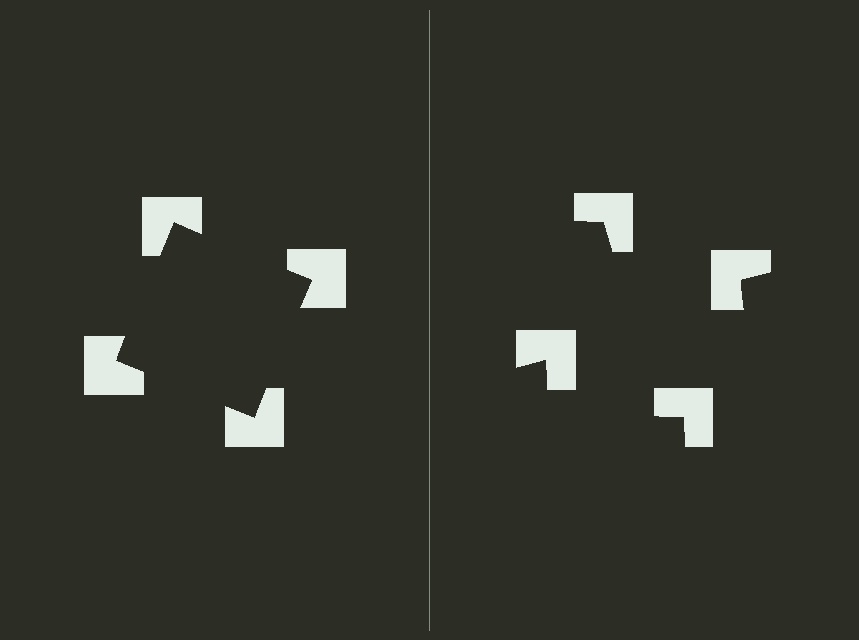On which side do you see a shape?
An illusory square appears on the left side. On the right side the wedge cuts are rotated, so no coherent shape forms.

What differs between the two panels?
The notched squares are positioned identically on both sides; only the wedge orientations differ. On the left they align to a square; on the right they are misaligned.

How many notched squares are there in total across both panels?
8 — 4 on each side.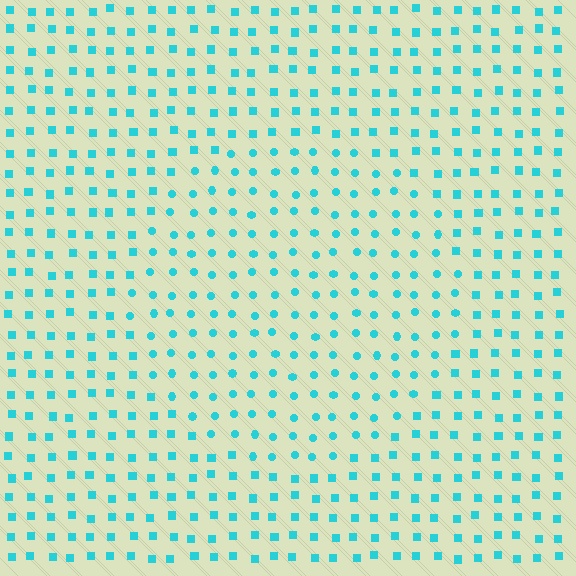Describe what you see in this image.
The image is filled with small cyan elements arranged in a uniform grid. A circle-shaped region contains circles, while the surrounding area contains squares. The boundary is defined purely by the change in element shape.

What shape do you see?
I see a circle.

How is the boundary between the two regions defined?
The boundary is defined by a change in element shape: circles inside vs. squares outside. All elements share the same color and spacing.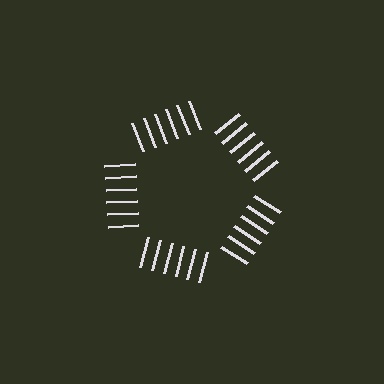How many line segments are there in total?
30 — 6 along each of the 5 edges.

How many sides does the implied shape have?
5 sides — the line-ends trace a pentagon.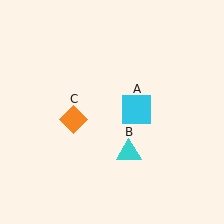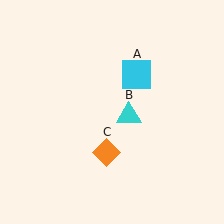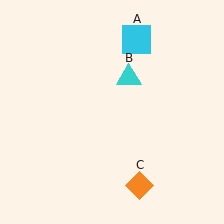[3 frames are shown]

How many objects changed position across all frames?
3 objects changed position: cyan square (object A), cyan triangle (object B), orange diamond (object C).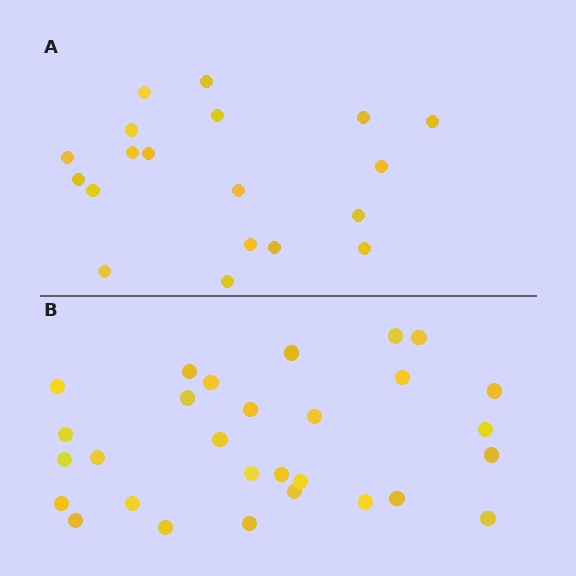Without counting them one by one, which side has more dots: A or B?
Region B (the bottom region) has more dots.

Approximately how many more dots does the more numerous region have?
Region B has roughly 10 or so more dots than region A.